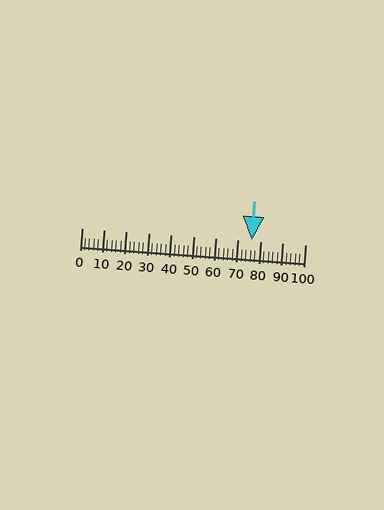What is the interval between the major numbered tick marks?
The major tick marks are spaced 10 units apart.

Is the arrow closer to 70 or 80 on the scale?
The arrow is closer to 80.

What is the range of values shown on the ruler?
The ruler shows values from 0 to 100.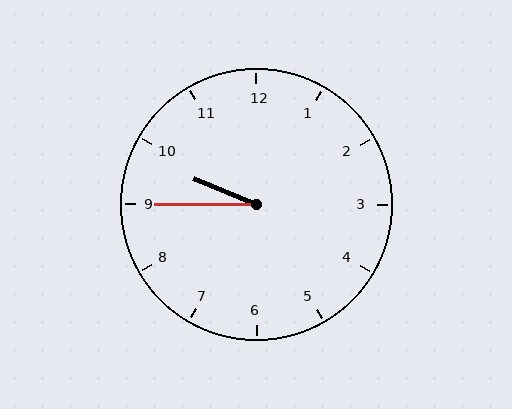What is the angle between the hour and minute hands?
Approximately 22 degrees.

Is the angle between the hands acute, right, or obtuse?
It is acute.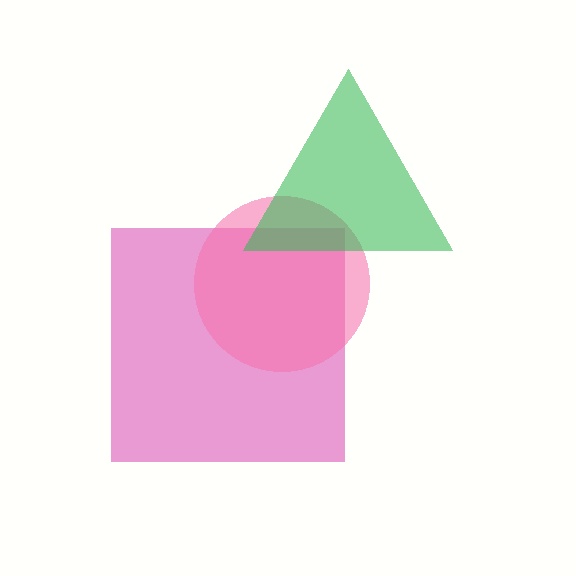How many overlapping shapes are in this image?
There are 3 overlapping shapes in the image.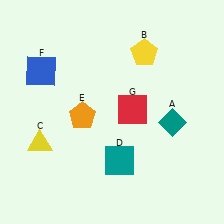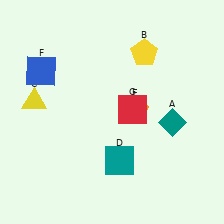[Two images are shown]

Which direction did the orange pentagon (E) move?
The orange pentagon (E) moved right.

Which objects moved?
The objects that moved are: the yellow triangle (C), the orange pentagon (E).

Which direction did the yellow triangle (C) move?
The yellow triangle (C) moved up.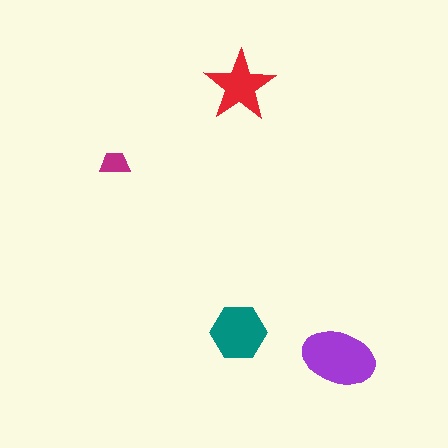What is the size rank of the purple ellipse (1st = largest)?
1st.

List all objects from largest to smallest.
The purple ellipse, the teal hexagon, the red star, the magenta trapezoid.